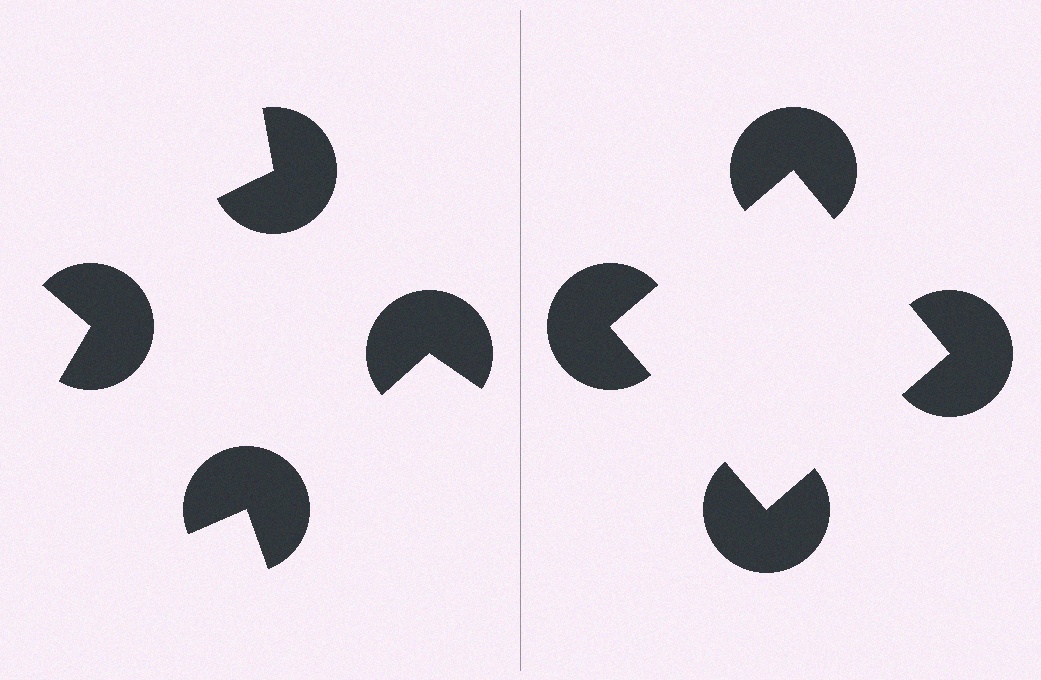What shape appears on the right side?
An illusory square.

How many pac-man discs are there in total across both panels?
8 — 4 on each side.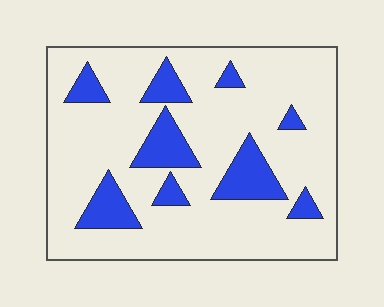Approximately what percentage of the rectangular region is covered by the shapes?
Approximately 20%.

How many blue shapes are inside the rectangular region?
9.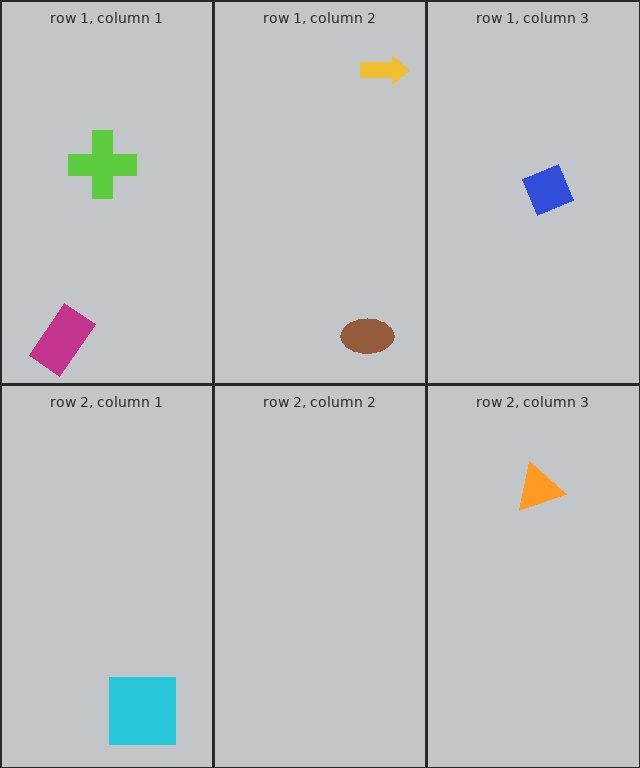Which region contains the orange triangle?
The row 2, column 3 region.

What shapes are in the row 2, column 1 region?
The cyan square.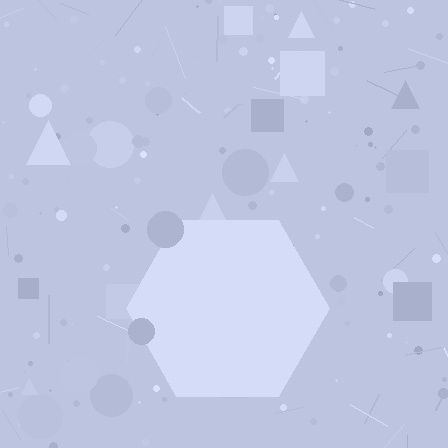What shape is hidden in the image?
A hexagon is hidden in the image.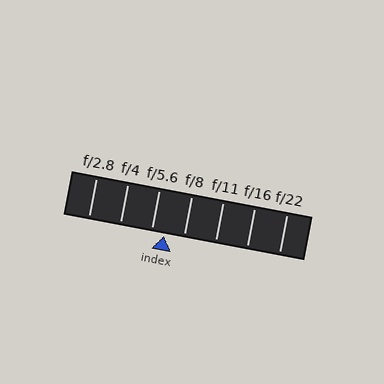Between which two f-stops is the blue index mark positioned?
The index mark is between f/5.6 and f/8.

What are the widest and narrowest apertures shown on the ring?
The widest aperture shown is f/2.8 and the narrowest is f/22.